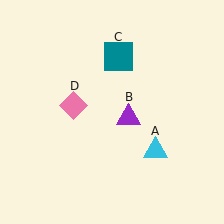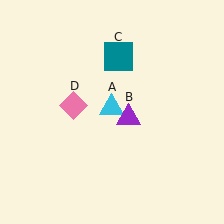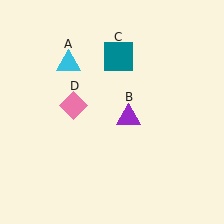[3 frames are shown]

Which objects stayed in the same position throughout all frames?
Purple triangle (object B) and teal square (object C) and pink diamond (object D) remained stationary.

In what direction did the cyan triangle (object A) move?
The cyan triangle (object A) moved up and to the left.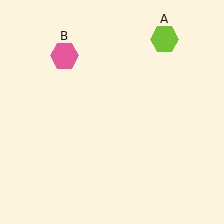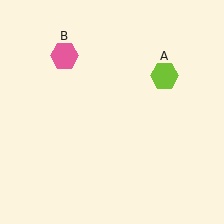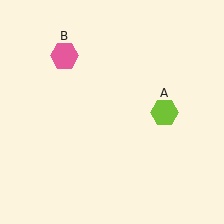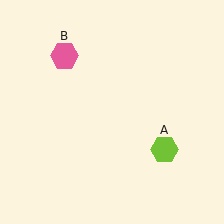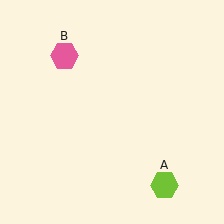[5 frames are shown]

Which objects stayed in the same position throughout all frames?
Pink hexagon (object B) remained stationary.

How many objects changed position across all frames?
1 object changed position: lime hexagon (object A).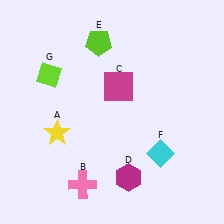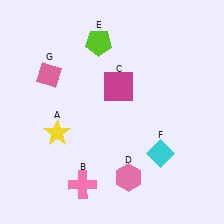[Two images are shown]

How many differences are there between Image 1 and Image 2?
There are 2 differences between the two images.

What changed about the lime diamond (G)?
In Image 1, G is lime. In Image 2, it changed to pink.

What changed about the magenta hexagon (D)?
In Image 1, D is magenta. In Image 2, it changed to pink.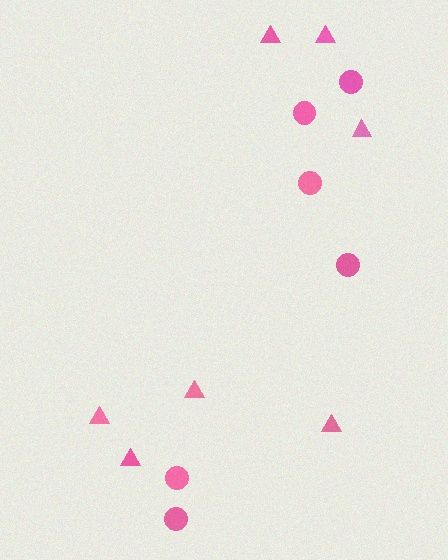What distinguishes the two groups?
There are 2 groups: one group of circles (6) and one group of triangles (7).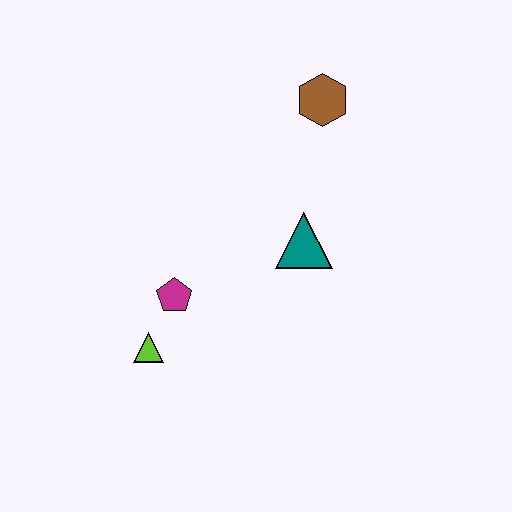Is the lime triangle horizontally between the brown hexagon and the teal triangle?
No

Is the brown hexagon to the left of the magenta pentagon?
No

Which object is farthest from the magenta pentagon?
The brown hexagon is farthest from the magenta pentagon.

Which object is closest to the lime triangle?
The magenta pentagon is closest to the lime triangle.